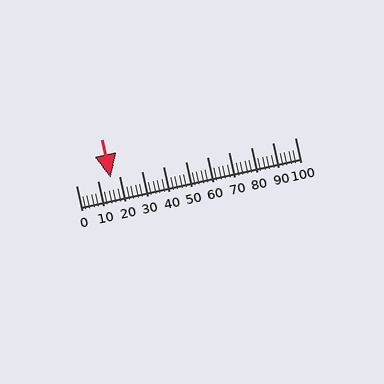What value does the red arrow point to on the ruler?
The red arrow points to approximately 16.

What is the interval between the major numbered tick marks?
The major tick marks are spaced 10 units apart.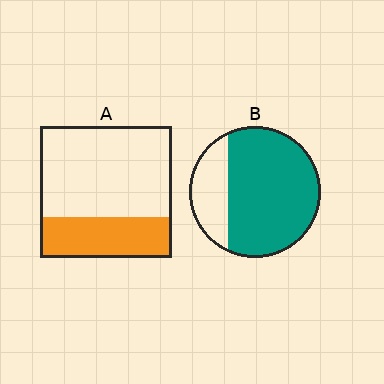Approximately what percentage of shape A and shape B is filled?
A is approximately 30% and B is approximately 75%.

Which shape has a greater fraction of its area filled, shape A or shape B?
Shape B.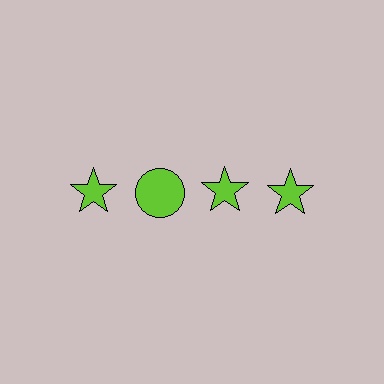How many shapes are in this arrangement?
There are 4 shapes arranged in a grid pattern.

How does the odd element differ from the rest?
It has a different shape: circle instead of star.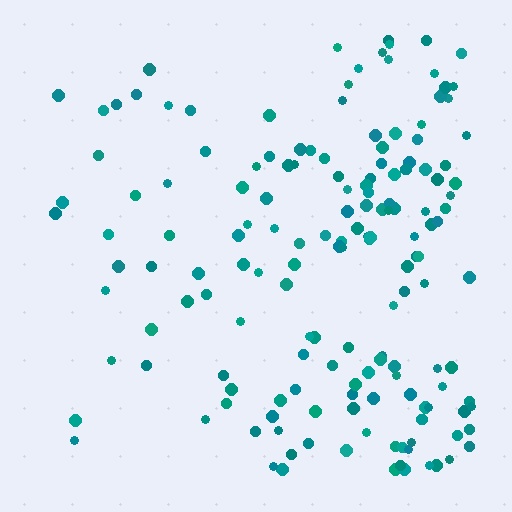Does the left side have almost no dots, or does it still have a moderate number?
Still a moderate number, just noticeably fewer than the right.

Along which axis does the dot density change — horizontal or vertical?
Horizontal.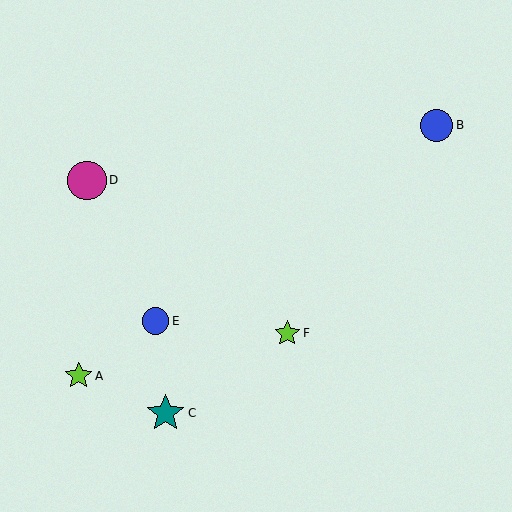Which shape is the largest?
The magenta circle (labeled D) is the largest.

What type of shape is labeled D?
Shape D is a magenta circle.